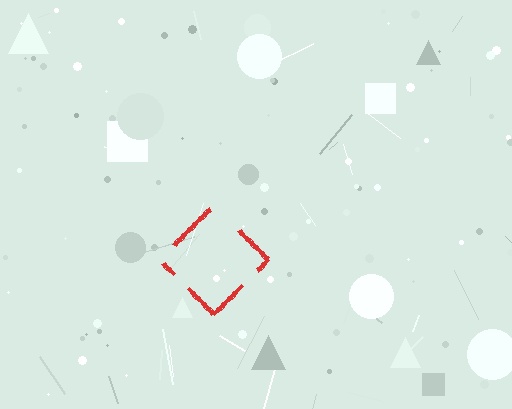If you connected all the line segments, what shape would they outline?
They would outline a diamond.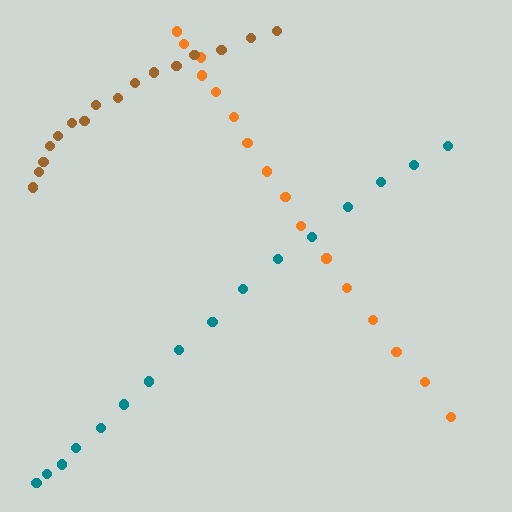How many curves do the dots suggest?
There are 3 distinct paths.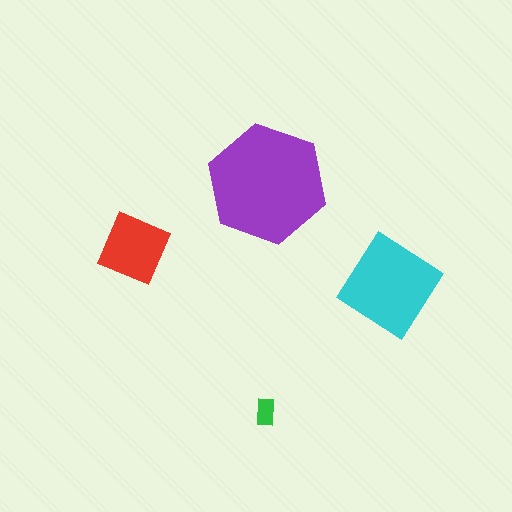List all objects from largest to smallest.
The purple hexagon, the cyan diamond, the red diamond, the green rectangle.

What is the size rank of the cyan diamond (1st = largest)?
2nd.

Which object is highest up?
The purple hexagon is topmost.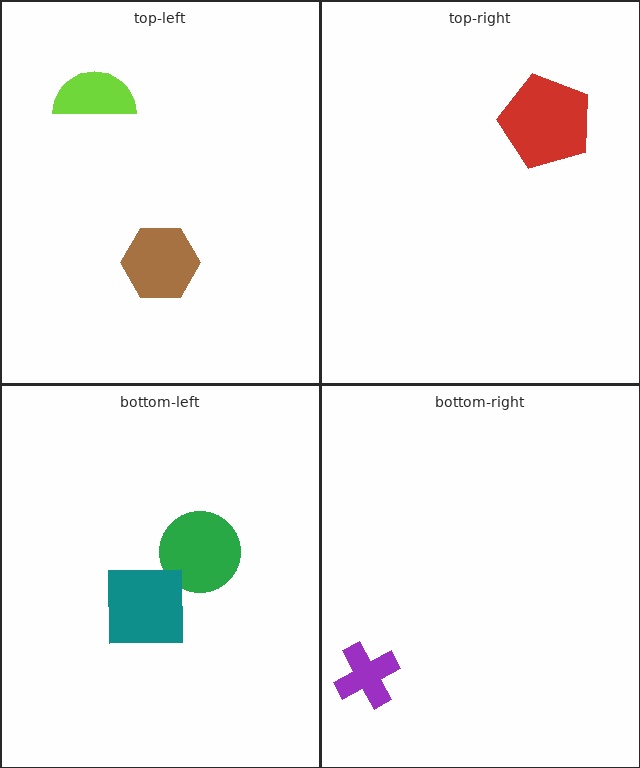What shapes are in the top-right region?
The red pentagon.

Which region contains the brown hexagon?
The top-left region.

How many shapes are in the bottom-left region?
2.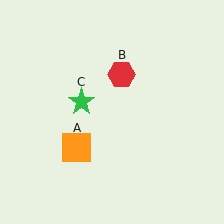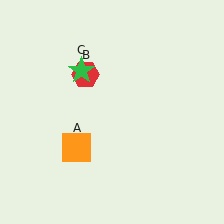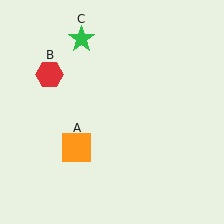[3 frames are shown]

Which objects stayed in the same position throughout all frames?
Orange square (object A) remained stationary.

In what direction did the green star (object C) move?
The green star (object C) moved up.